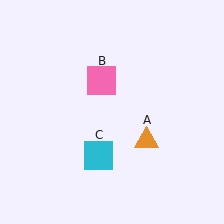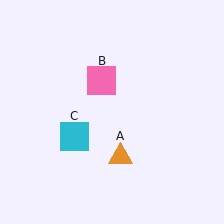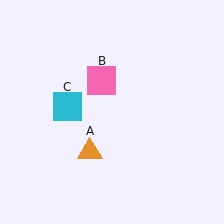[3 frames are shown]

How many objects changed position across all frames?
2 objects changed position: orange triangle (object A), cyan square (object C).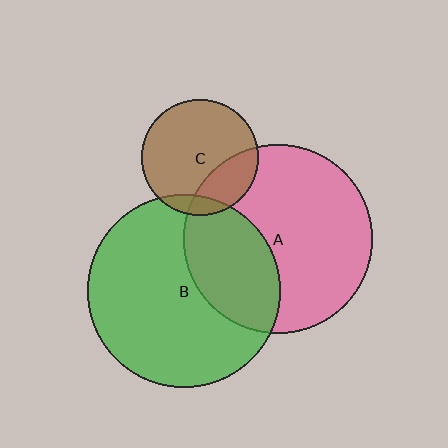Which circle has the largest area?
Circle B (green).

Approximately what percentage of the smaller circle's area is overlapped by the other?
Approximately 35%.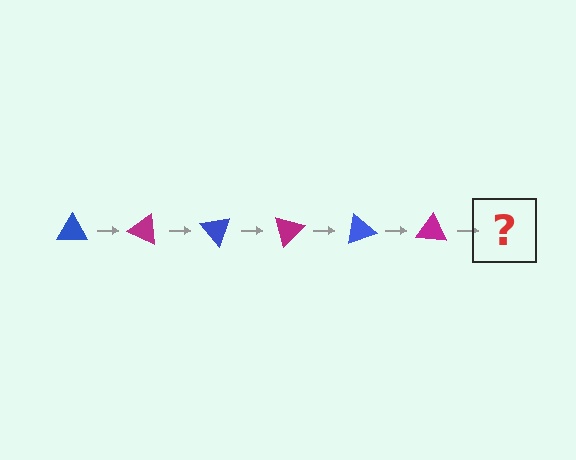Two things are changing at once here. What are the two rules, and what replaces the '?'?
The two rules are that it rotates 25 degrees each step and the color cycles through blue and magenta. The '?' should be a blue triangle, rotated 150 degrees from the start.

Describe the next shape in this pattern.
It should be a blue triangle, rotated 150 degrees from the start.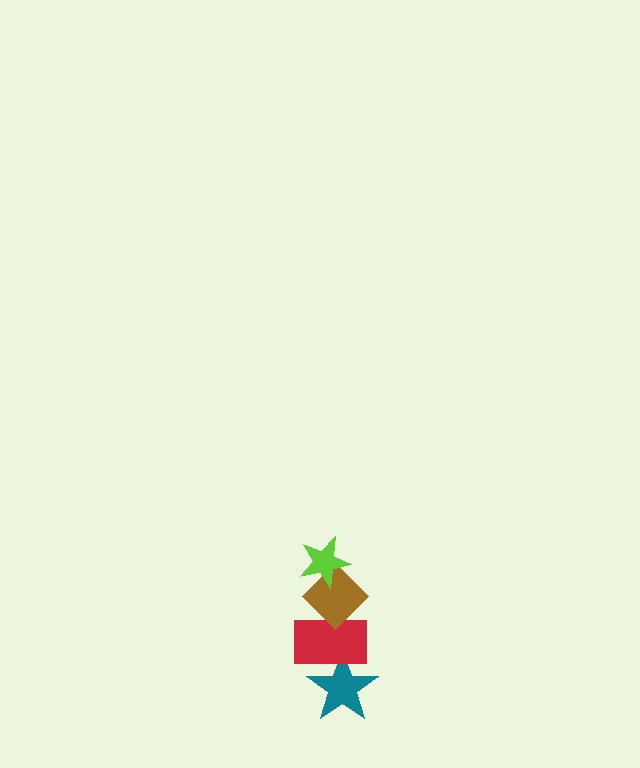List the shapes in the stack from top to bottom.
From top to bottom: the lime star, the brown diamond, the red rectangle, the teal star.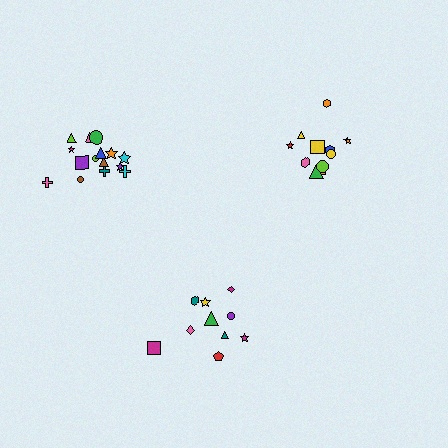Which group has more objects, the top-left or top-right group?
The top-left group.